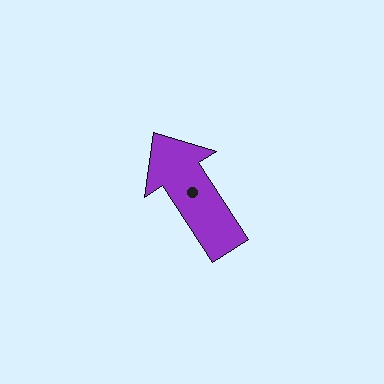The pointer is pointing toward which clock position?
Roughly 11 o'clock.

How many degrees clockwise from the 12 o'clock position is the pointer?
Approximately 327 degrees.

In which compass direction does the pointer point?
Northwest.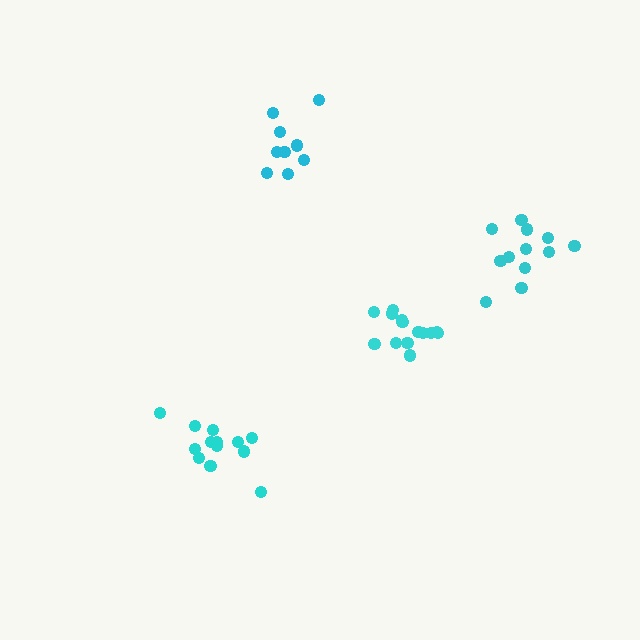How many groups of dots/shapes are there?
There are 4 groups.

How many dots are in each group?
Group 1: 13 dots, Group 2: 9 dots, Group 3: 12 dots, Group 4: 14 dots (48 total).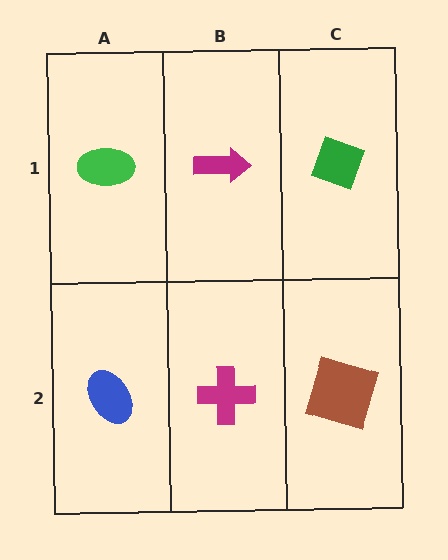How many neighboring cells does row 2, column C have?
2.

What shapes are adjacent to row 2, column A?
A green ellipse (row 1, column A), a magenta cross (row 2, column B).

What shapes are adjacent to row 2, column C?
A green diamond (row 1, column C), a magenta cross (row 2, column B).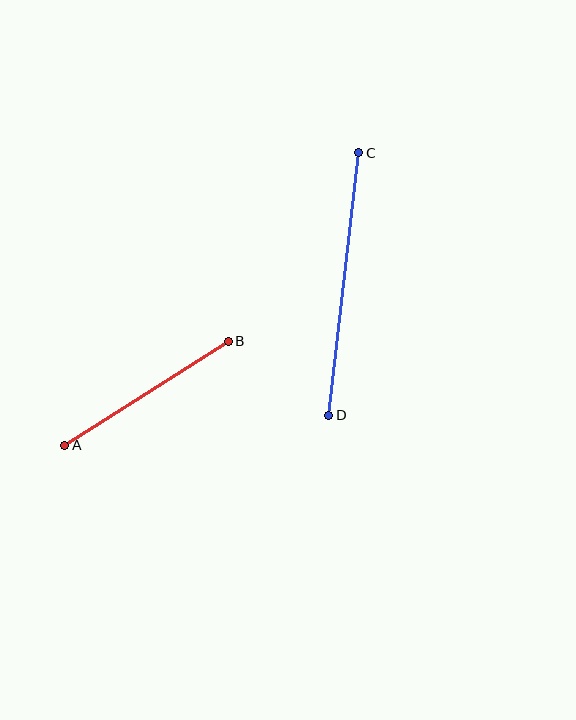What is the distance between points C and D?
The distance is approximately 264 pixels.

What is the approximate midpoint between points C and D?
The midpoint is at approximately (344, 284) pixels.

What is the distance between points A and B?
The distance is approximately 194 pixels.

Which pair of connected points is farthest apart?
Points C and D are farthest apart.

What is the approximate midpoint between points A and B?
The midpoint is at approximately (146, 393) pixels.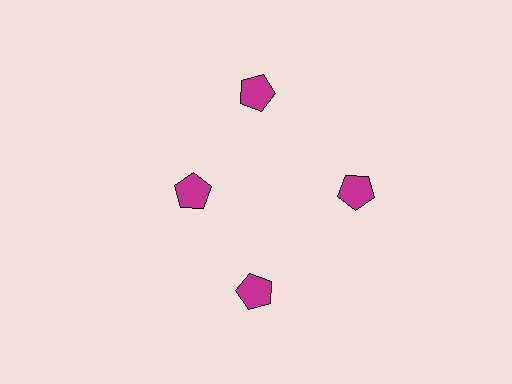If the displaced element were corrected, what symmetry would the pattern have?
It would have 4-fold rotational symmetry — the pattern would map onto itself every 90 degrees.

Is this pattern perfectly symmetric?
No. The 4 magenta pentagons are arranged in a ring, but one element near the 9 o'clock position is pulled inward toward the center, breaking the 4-fold rotational symmetry.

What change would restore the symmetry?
The symmetry would be restored by moving it outward, back onto the ring so that all 4 pentagons sit at equal angles and equal distance from the center.